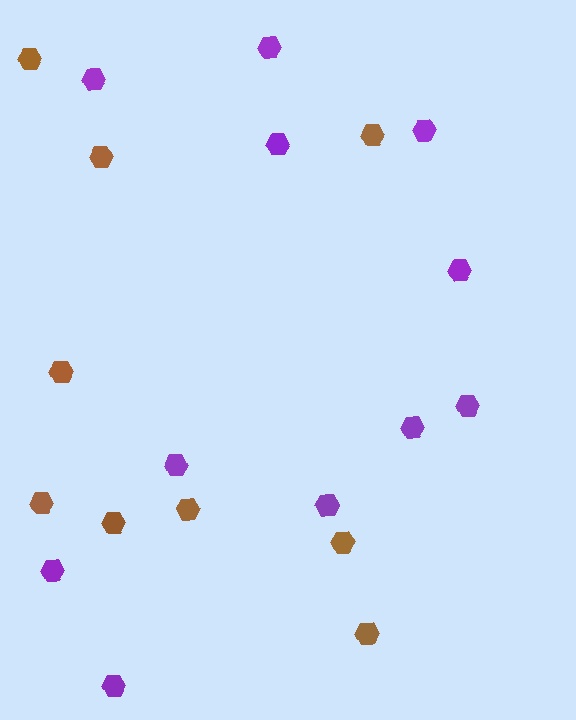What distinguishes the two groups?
There are 2 groups: one group of purple hexagons (11) and one group of brown hexagons (9).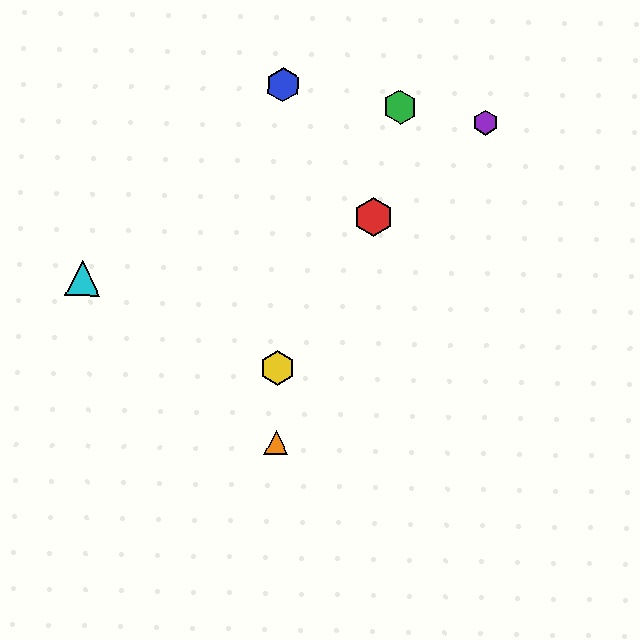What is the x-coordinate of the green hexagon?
The green hexagon is at x≈400.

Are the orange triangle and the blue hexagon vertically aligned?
Yes, both are at x≈276.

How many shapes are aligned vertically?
3 shapes (the blue hexagon, the yellow hexagon, the orange triangle) are aligned vertically.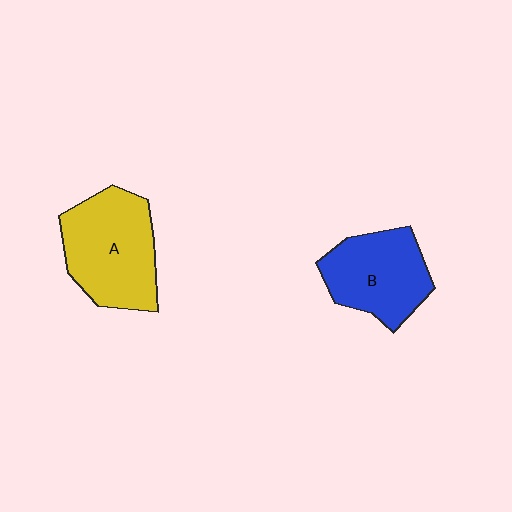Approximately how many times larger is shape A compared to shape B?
Approximately 1.2 times.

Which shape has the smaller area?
Shape B (blue).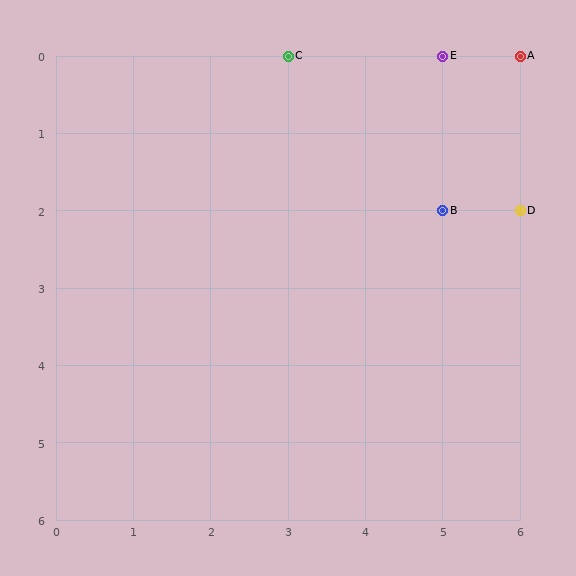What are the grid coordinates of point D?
Point D is at grid coordinates (6, 2).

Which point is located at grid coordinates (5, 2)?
Point B is at (5, 2).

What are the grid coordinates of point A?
Point A is at grid coordinates (6, 0).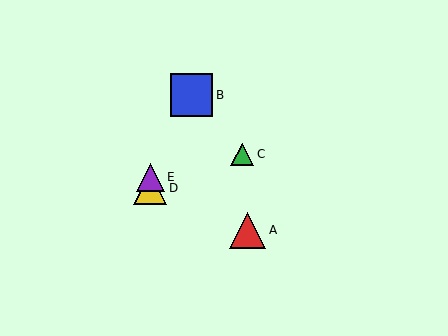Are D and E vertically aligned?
Yes, both are at x≈150.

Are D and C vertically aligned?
No, D is at x≈150 and C is at x≈242.